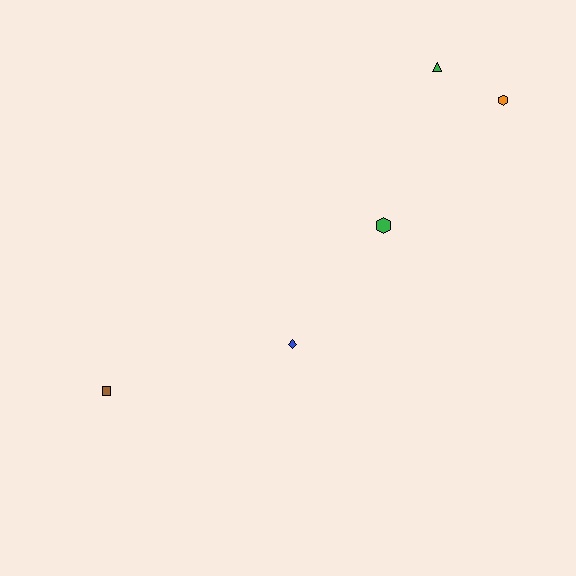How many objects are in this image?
There are 5 objects.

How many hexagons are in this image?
There are 2 hexagons.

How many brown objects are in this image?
There is 1 brown object.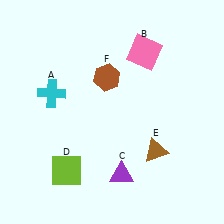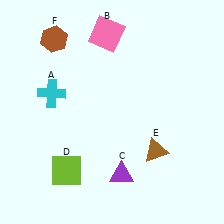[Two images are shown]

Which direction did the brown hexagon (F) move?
The brown hexagon (F) moved left.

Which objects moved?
The objects that moved are: the pink square (B), the brown hexagon (F).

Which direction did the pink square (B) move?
The pink square (B) moved left.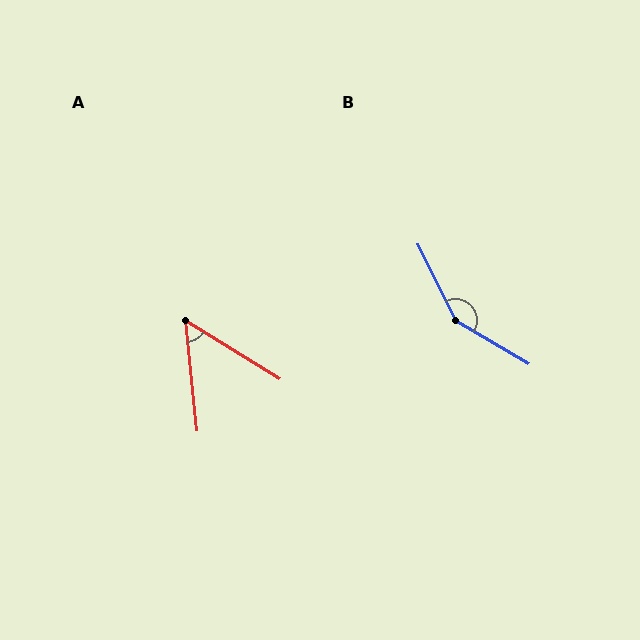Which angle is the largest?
B, at approximately 147 degrees.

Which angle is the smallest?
A, at approximately 52 degrees.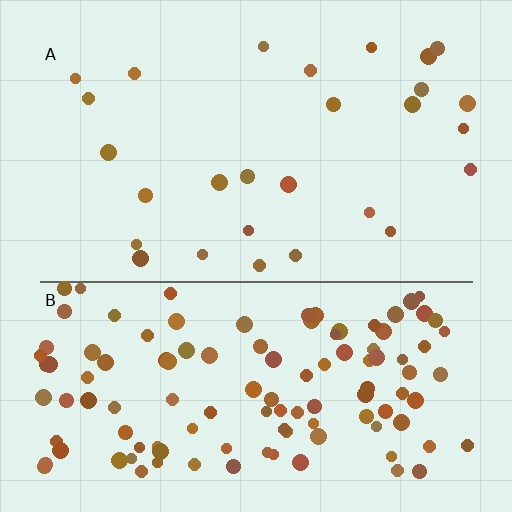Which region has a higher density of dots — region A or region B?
B (the bottom).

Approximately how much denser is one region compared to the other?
Approximately 4.3× — region B over region A.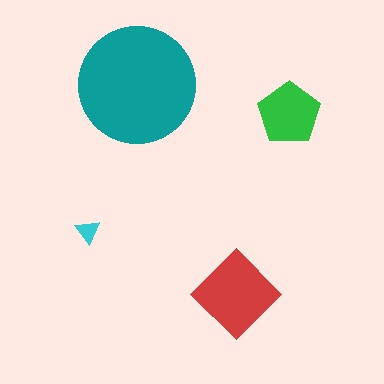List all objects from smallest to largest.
The cyan triangle, the green pentagon, the red diamond, the teal circle.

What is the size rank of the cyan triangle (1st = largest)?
4th.